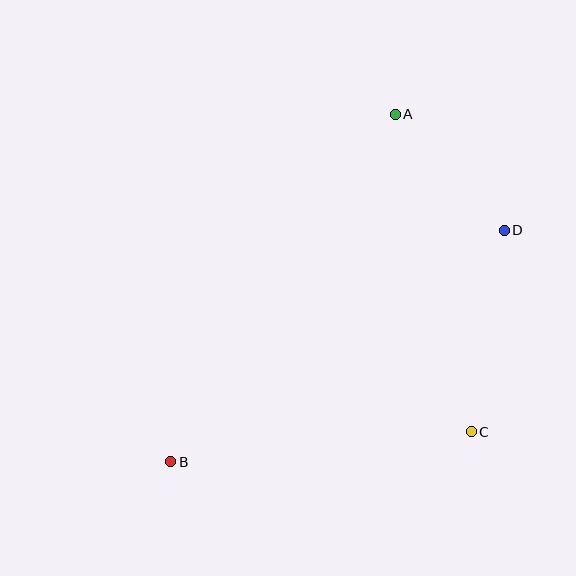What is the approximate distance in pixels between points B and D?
The distance between B and D is approximately 406 pixels.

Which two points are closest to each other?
Points A and D are closest to each other.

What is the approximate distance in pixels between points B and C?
The distance between B and C is approximately 302 pixels.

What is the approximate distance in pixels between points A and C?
The distance between A and C is approximately 326 pixels.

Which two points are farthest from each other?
Points A and B are farthest from each other.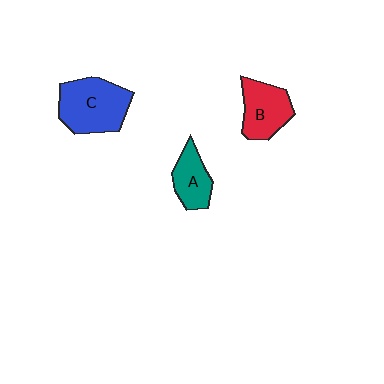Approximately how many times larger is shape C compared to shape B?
Approximately 1.4 times.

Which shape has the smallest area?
Shape A (teal).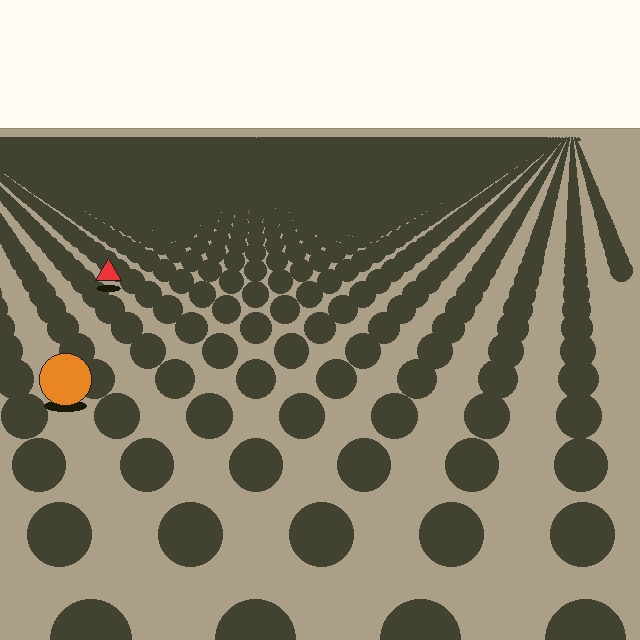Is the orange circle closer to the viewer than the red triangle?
Yes. The orange circle is closer — you can tell from the texture gradient: the ground texture is coarser near it.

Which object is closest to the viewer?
The orange circle is closest. The texture marks near it are larger and more spread out.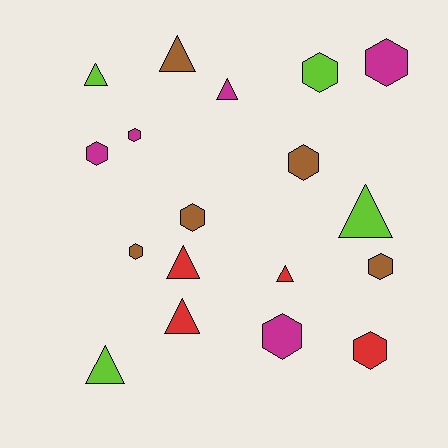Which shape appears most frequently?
Hexagon, with 10 objects.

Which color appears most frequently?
Brown, with 5 objects.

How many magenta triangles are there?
There is 1 magenta triangle.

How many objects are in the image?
There are 18 objects.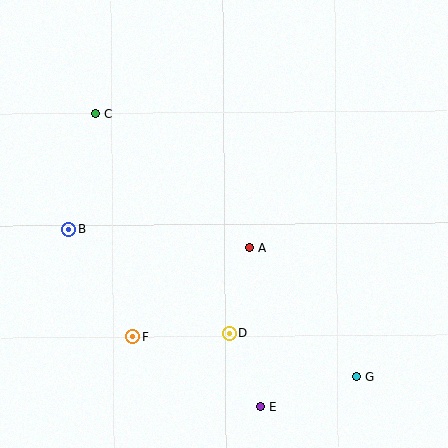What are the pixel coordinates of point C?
Point C is at (95, 114).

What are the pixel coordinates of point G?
Point G is at (356, 377).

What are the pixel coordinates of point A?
Point A is at (250, 247).